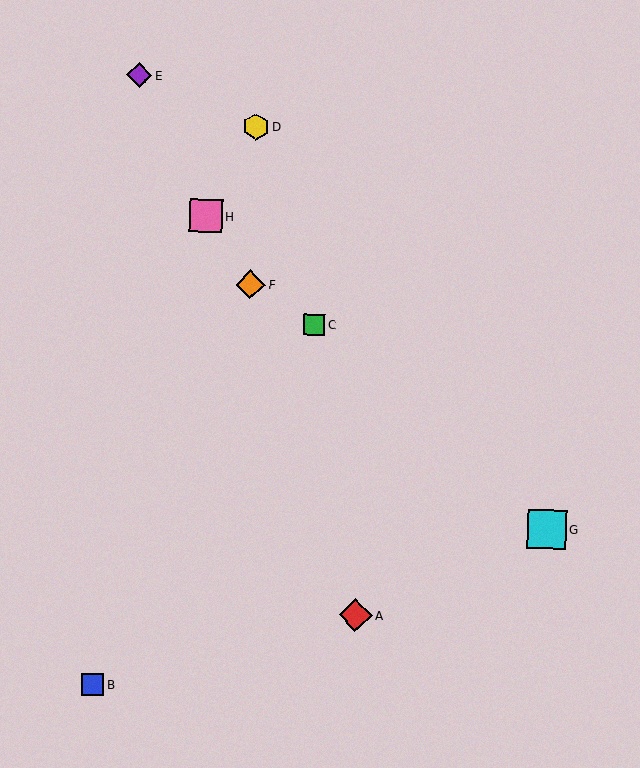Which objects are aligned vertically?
Objects D, F are aligned vertically.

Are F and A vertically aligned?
No, F is at x≈251 and A is at x≈356.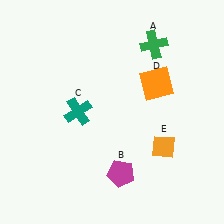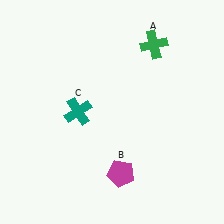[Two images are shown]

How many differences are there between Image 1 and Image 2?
There are 2 differences between the two images.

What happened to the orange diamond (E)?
The orange diamond (E) was removed in Image 2. It was in the bottom-right area of Image 1.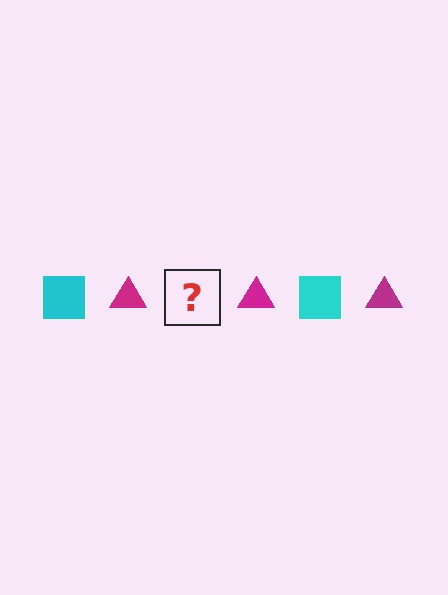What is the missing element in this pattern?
The missing element is a cyan square.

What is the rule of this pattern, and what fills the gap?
The rule is that the pattern alternates between cyan square and magenta triangle. The gap should be filled with a cyan square.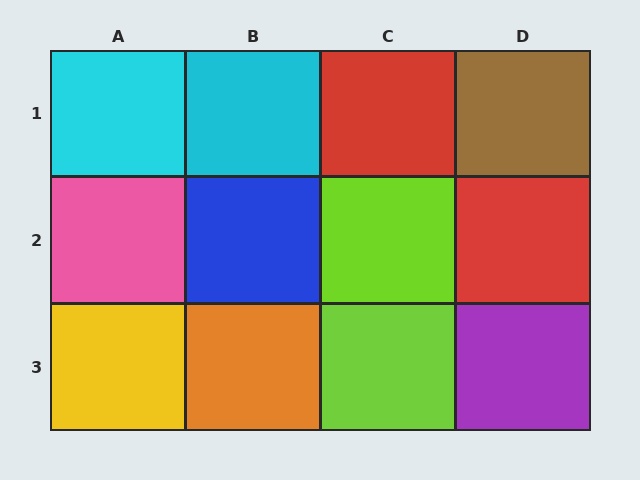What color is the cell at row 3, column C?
Lime.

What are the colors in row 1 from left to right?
Cyan, cyan, red, brown.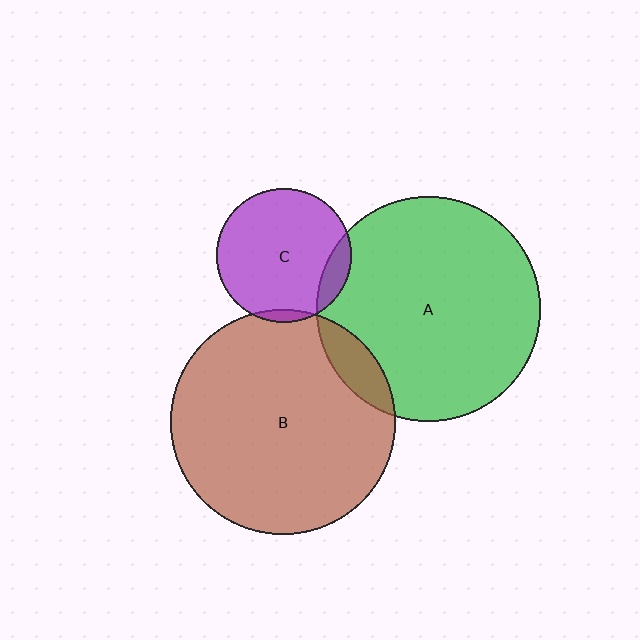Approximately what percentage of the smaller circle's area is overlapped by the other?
Approximately 10%.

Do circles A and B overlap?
Yes.